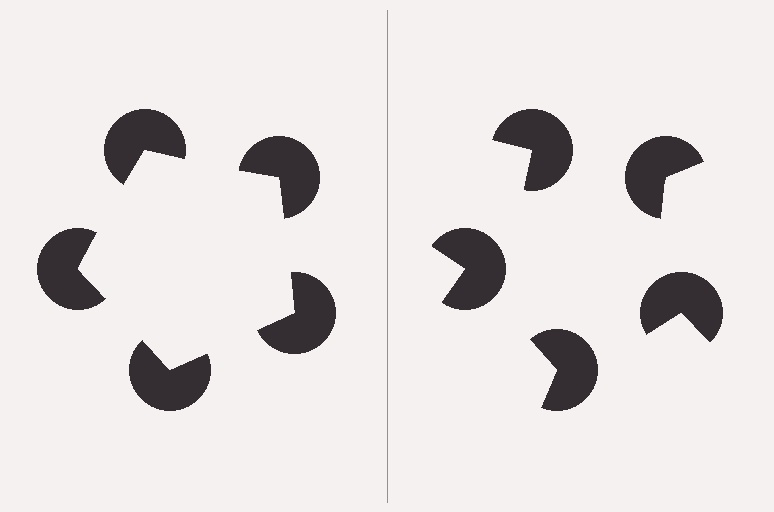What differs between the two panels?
The pac-man discs are positioned identically on both sides; only the wedge orientations differ. On the left they align to a pentagon; on the right they are misaligned.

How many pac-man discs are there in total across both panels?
10 — 5 on each side.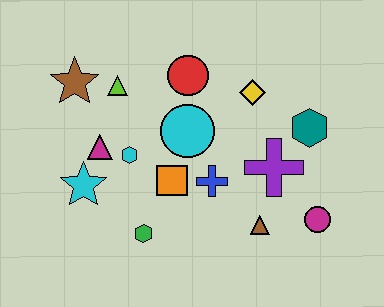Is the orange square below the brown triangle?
No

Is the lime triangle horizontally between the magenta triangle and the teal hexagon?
Yes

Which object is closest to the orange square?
The blue cross is closest to the orange square.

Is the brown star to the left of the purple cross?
Yes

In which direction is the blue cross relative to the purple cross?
The blue cross is to the left of the purple cross.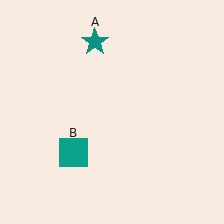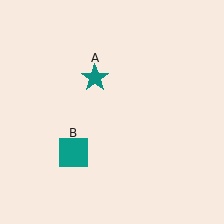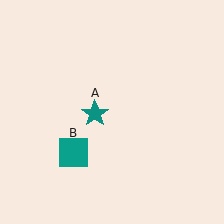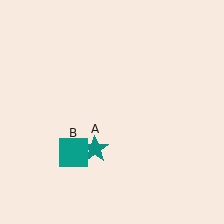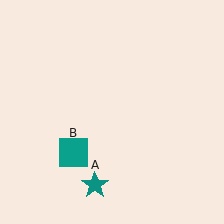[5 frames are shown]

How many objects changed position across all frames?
1 object changed position: teal star (object A).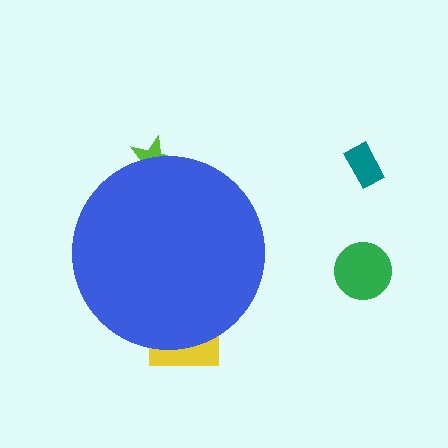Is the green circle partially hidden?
No, the green circle is fully visible.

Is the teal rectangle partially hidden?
No, the teal rectangle is fully visible.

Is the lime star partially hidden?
Yes, the lime star is partially hidden behind the blue circle.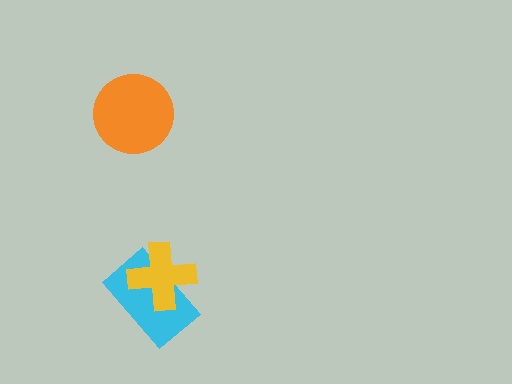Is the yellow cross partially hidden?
No, no other shape covers it.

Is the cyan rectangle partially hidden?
Yes, it is partially covered by another shape.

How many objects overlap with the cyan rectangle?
1 object overlaps with the cyan rectangle.